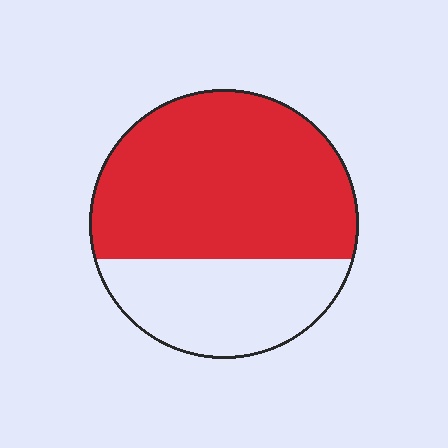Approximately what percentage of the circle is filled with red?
Approximately 65%.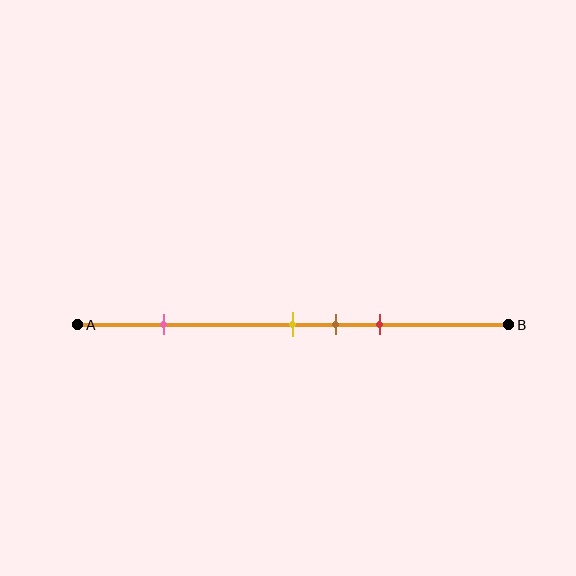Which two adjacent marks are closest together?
The yellow and brown marks are the closest adjacent pair.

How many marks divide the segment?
There are 4 marks dividing the segment.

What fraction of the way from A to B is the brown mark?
The brown mark is approximately 60% (0.6) of the way from A to B.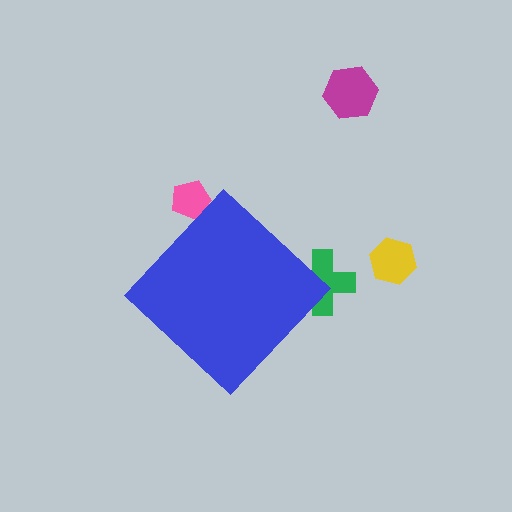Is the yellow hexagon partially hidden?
No, the yellow hexagon is fully visible.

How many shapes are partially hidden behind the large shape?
2 shapes are partially hidden.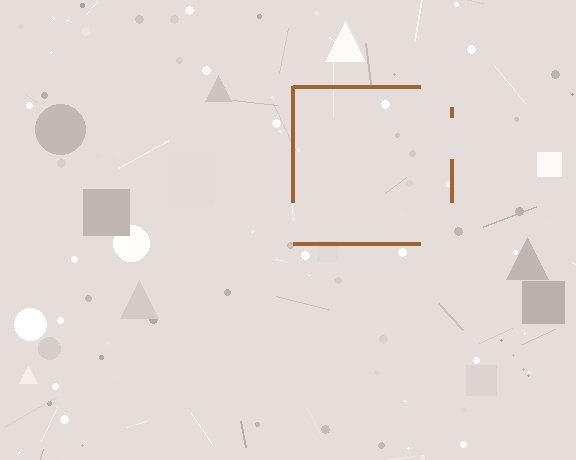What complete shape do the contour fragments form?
The contour fragments form a square.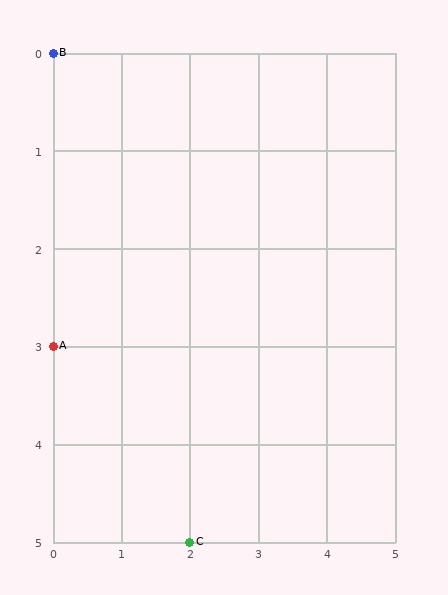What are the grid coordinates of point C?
Point C is at grid coordinates (2, 5).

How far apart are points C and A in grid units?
Points C and A are 2 columns and 2 rows apart (about 2.8 grid units diagonally).